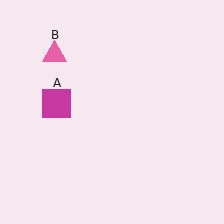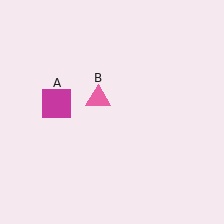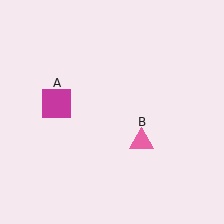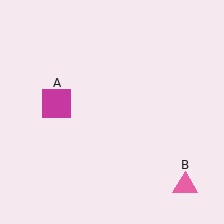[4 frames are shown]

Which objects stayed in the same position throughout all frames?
Magenta square (object A) remained stationary.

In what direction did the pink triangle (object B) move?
The pink triangle (object B) moved down and to the right.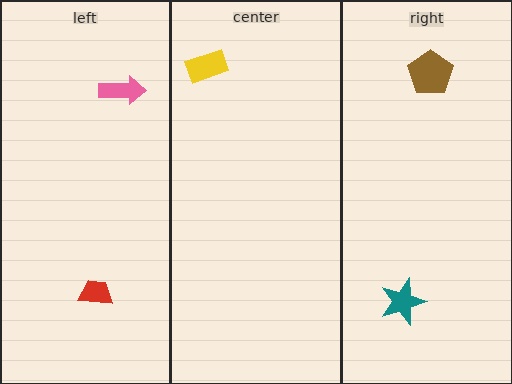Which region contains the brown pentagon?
The right region.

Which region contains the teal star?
The right region.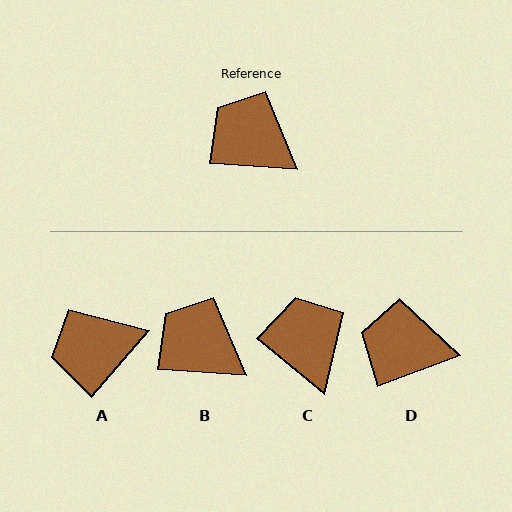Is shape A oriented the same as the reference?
No, it is off by about 53 degrees.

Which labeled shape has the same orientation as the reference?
B.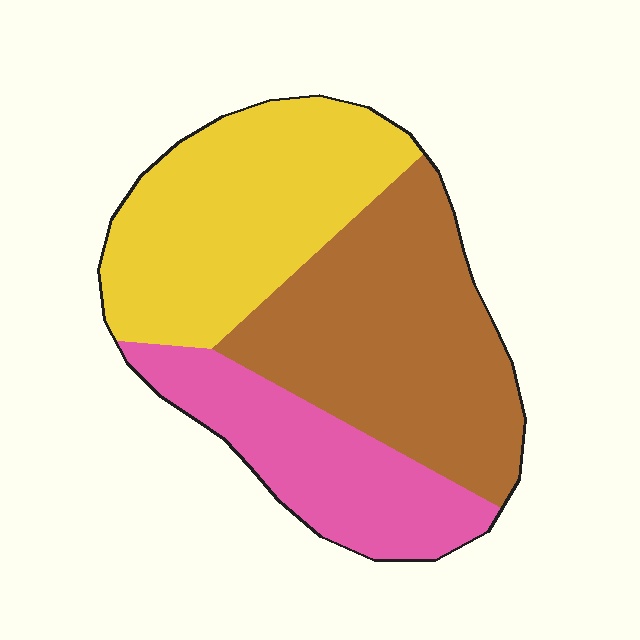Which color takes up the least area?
Pink, at roughly 25%.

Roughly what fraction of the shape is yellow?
Yellow covers about 35% of the shape.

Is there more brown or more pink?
Brown.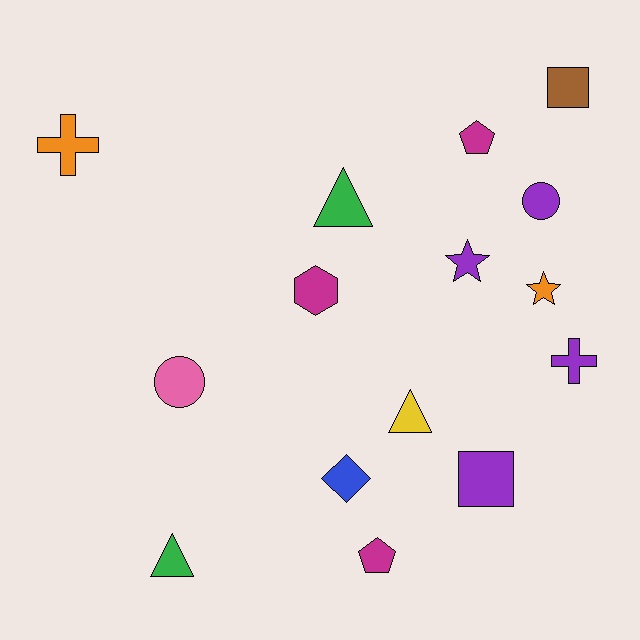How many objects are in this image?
There are 15 objects.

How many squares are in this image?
There are 2 squares.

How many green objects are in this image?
There are 2 green objects.